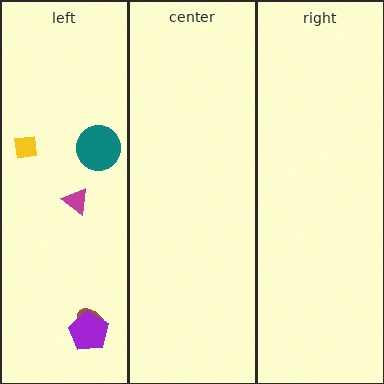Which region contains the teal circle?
The left region.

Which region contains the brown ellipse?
The left region.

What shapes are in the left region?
The yellow square, the magenta triangle, the teal circle, the brown ellipse, the purple pentagon.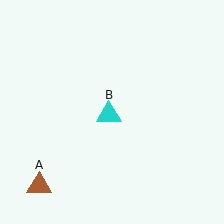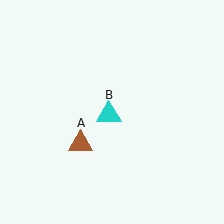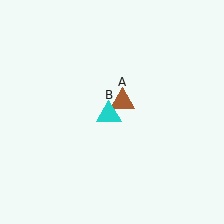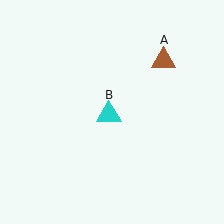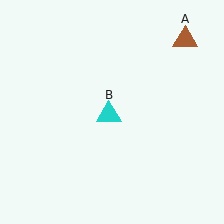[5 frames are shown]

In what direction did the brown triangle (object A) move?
The brown triangle (object A) moved up and to the right.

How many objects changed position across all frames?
1 object changed position: brown triangle (object A).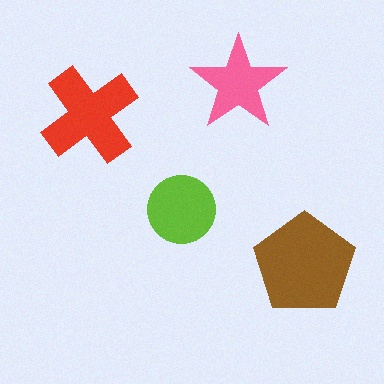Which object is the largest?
The brown pentagon.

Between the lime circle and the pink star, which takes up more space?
The lime circle.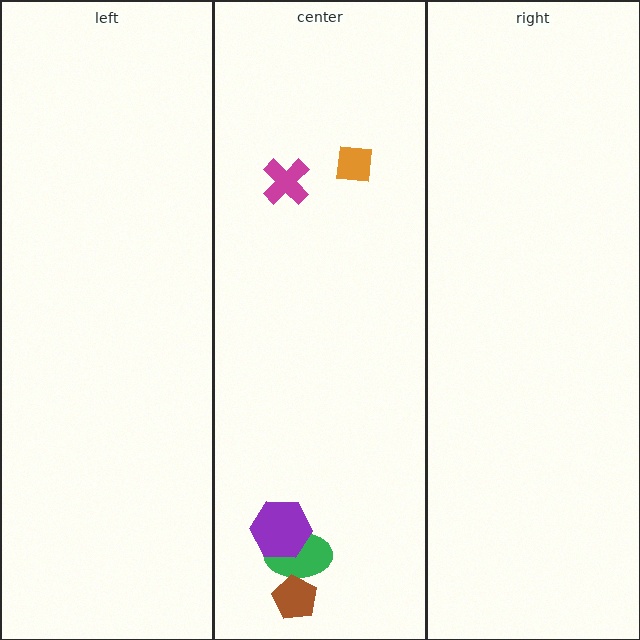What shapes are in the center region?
The green ellipse, the magenta cross, the purple hexagon, the brown pentagon, the orange square.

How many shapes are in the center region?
5.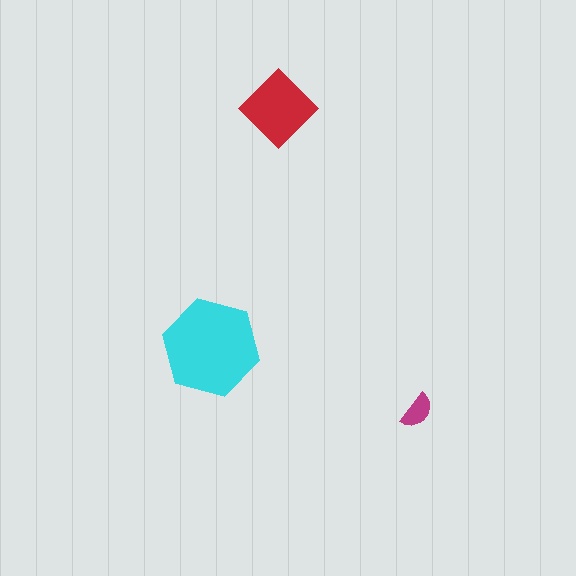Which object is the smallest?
The magenta semicircle.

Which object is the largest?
The cyan hexagon.